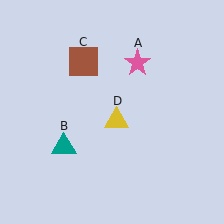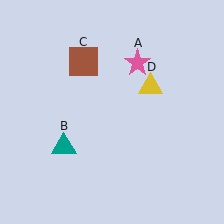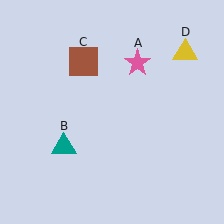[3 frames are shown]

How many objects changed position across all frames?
1 object changed position: yellow triangle (object D).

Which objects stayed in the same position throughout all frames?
Pink star (object A) and teal triangle (object B) and brown square (object C) remained stationary.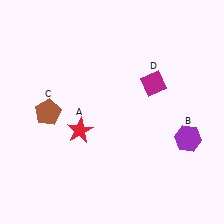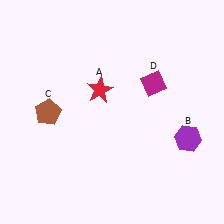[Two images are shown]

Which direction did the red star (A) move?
The red star (A) moved up.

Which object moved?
The red star (A) moved up.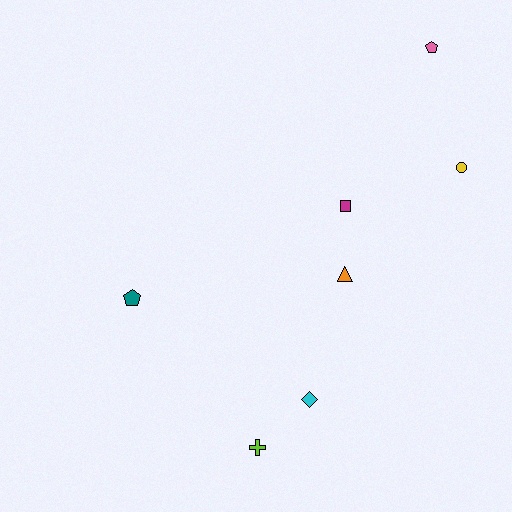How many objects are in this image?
There are 7 objects.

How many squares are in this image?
There is 1 square.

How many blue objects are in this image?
There are no blue objects.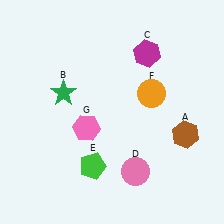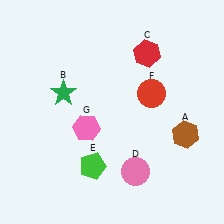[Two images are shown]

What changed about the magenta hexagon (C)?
In Image 1, C is magenta. In Image 2, it changed to red.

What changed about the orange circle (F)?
In Image 1, F is orange. In Image 2, it changed to red.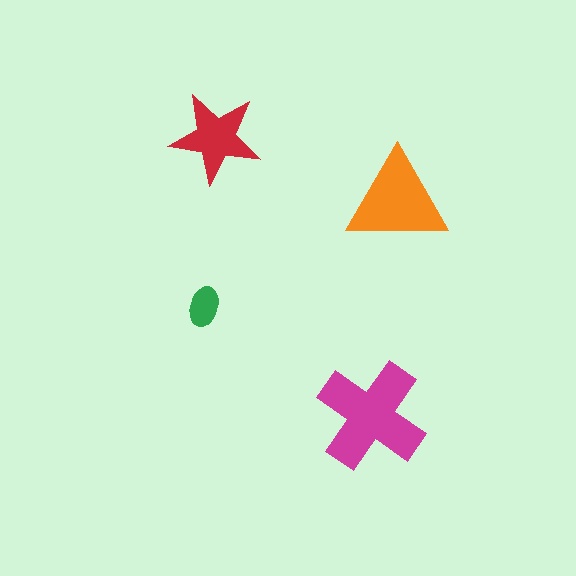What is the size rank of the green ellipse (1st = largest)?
4th.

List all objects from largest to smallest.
The magenta cross, the orange triangle, the red star, the green ellipse.